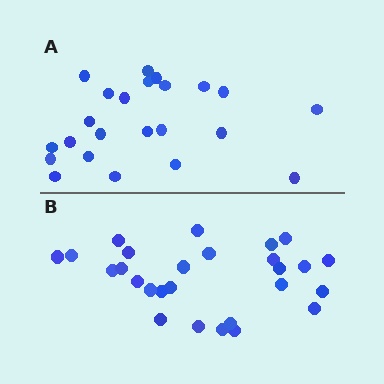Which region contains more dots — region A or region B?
Region B (the bottom region) has more dots.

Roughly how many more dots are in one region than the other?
Region B has about 4 more dots than region A.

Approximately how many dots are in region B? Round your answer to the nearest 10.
About 30 dots. (The exact count is 27, which rounds to 30.)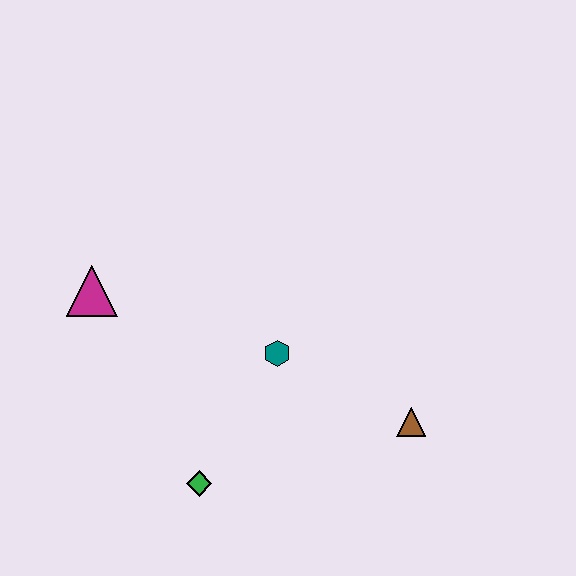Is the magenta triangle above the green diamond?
Yes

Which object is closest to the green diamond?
The teal hexagon is closest to the green diamond.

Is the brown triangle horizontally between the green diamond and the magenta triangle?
No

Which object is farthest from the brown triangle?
The magenta triangle is farthest from the brown triangle.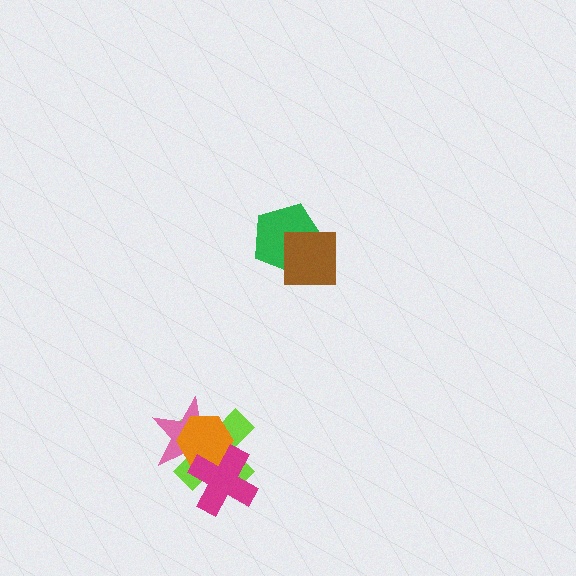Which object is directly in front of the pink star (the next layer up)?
The orange hexagon is directly in front of the pink star.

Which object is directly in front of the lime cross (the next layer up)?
The pink star is directly in front of the lime cross.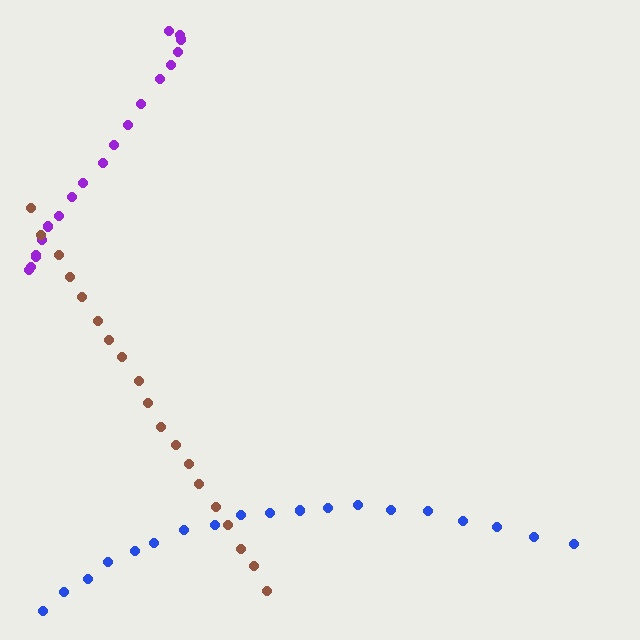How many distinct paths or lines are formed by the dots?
There are 3 distinct paths.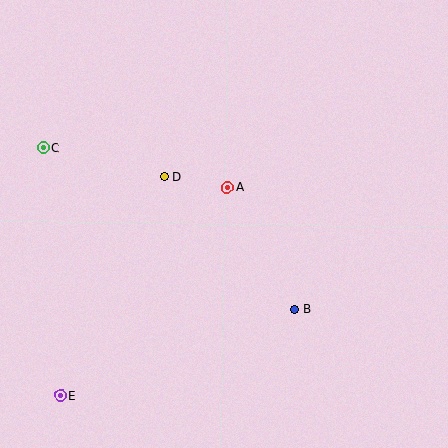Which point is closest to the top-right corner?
Point A is closest to the top-right corner.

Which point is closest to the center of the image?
Point A at (227, 187) is closest to the center.